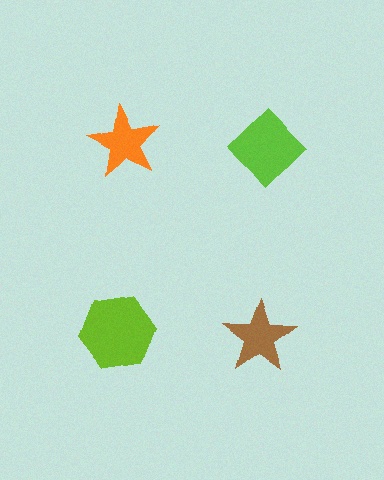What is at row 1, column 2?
A lime diamond.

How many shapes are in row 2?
2 shapes.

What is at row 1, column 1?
An orange star.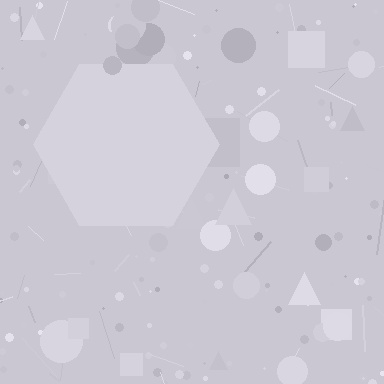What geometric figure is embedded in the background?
A hexagon is embedded in the background.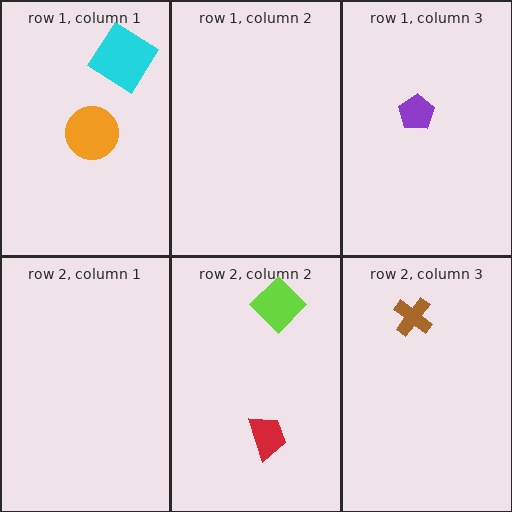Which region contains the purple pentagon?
The row 1, column 3 region.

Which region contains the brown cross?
The row 2, column 3 region.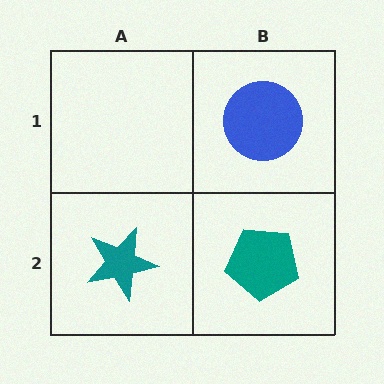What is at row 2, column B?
A teal pentagon.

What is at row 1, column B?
A blue circle.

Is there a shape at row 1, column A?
No, that cell is empty.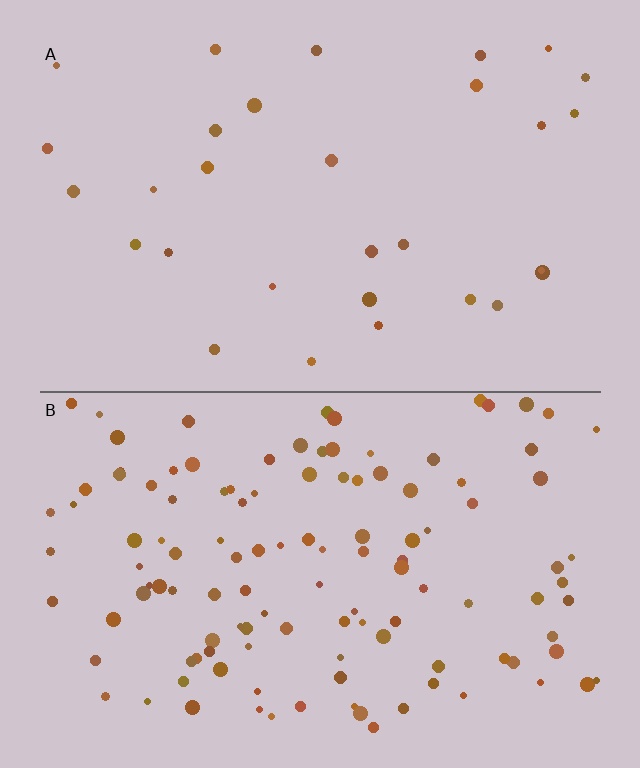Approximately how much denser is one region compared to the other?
Approximately 4.0× — region B over region A.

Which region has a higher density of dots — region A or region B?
B (the bottom).